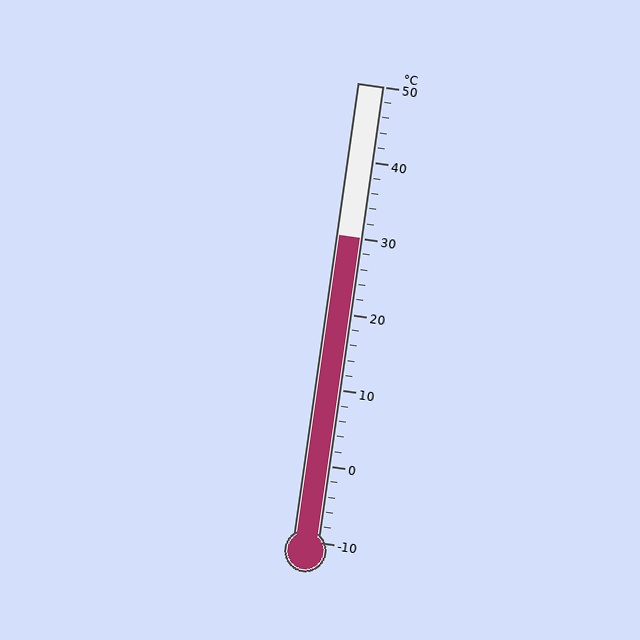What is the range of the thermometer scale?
The thermometer scale ranges from -10°C to 50°C.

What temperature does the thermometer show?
The thermometer shows approximately 30°C.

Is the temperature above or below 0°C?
The temperature is above 0°C.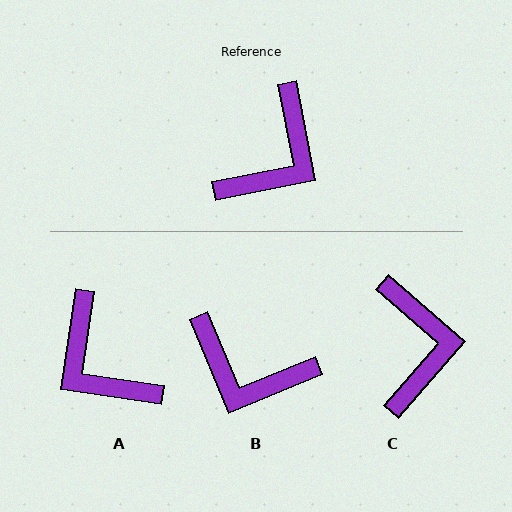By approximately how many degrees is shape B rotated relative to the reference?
Approximately 78 degrees clockwise.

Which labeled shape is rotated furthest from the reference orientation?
A, about 109 degrees away.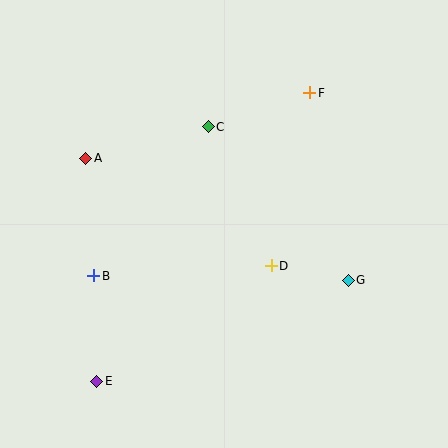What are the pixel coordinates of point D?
Point D is at (271, 266).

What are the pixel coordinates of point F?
Point F is at (310, 93).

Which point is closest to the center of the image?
Point D at (271, 266) is closest to the center.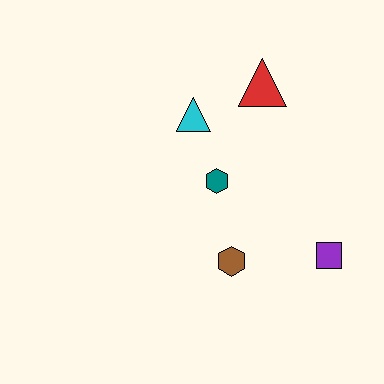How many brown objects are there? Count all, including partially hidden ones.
There is 1 brown object.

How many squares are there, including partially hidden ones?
There is 1 square.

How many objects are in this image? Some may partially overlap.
There are 5 objects.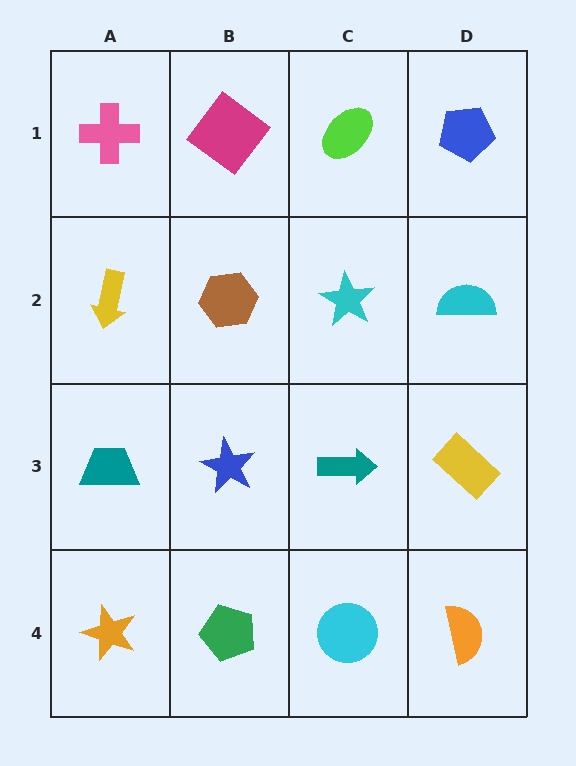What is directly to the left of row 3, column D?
A teal arrow.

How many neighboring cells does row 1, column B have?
3.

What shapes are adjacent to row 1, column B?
A brown hexagon (row 2, column B), a pink cross (row 1, column A), a lime ellipse (row 1, column C).